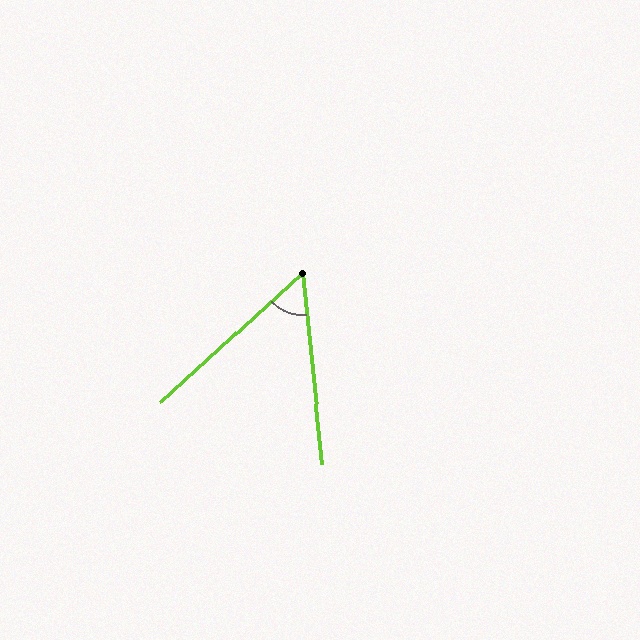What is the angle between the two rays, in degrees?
Approximately 54 degrees.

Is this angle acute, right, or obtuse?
It is acute.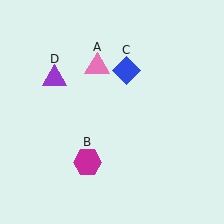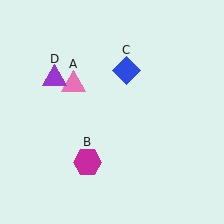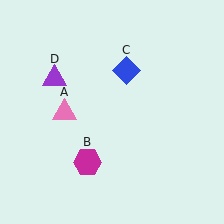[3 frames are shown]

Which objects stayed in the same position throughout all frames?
Magenta hexagon (object B) and blue diamond (object C) and purple triangle (object D) remained stationary.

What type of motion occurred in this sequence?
The pink triangle (object A) rotated counterclockwise around the center of the scene.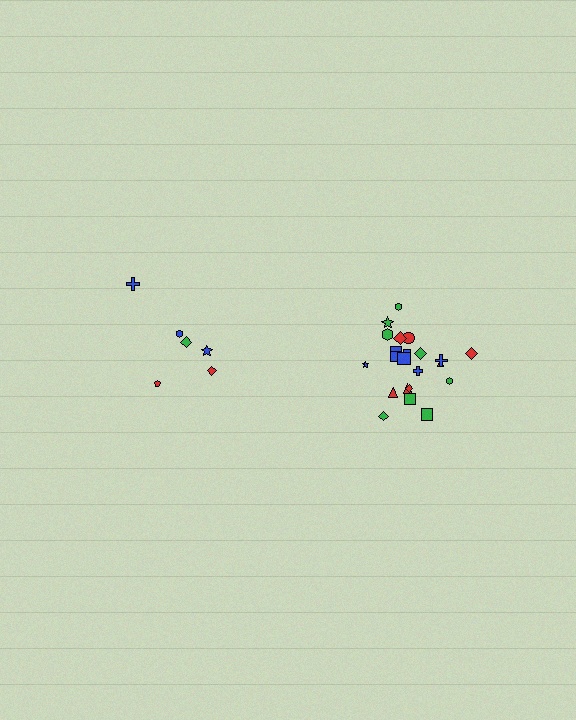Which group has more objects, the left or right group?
The right group.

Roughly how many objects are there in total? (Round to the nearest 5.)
Roughly 30 objects in total.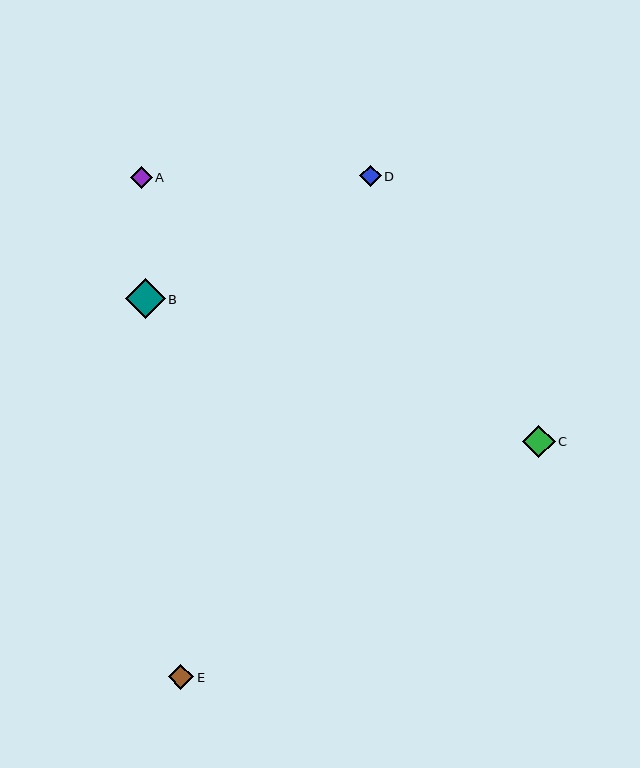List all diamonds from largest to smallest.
From largest to smallest: B, C, E, A, D.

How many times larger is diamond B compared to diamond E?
Diamond B is approximately 1.6 times the size of diamond E.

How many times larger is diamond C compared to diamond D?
Diamond C is approximately 1.6 times the size of diamond D.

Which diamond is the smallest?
Diamond D is the smallest with a size of approximately 21 pixels.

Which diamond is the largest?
Diamond B is the largest with a size of approximately 40 pixels.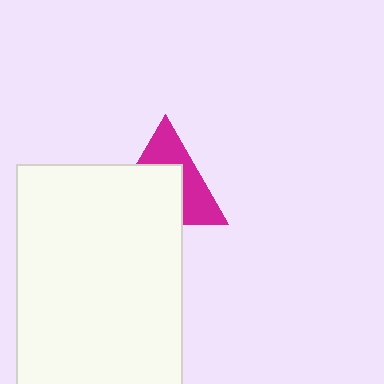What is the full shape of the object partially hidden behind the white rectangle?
The partially hidden object is a magenta triangle.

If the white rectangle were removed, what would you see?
You would see the complete magenta triangle.